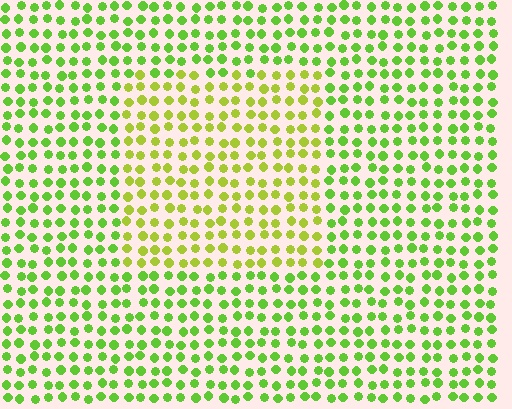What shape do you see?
I see a rectangle.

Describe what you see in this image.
The image is filled with small lime elements in a uniform arrangement. A rectangle-shaped region is visible where the elements are tinted to a slightly different hue, forming a subtle color boundary.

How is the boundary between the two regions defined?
The boundary is defined purely by a slight shift in hue (about 28 degrees). Spacing, size, and orientation are identical on both sides.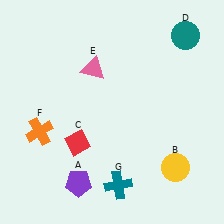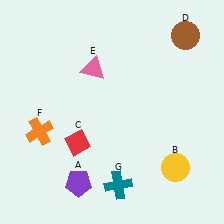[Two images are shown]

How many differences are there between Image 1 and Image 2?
There is 1 difference between the two images.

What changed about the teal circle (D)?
In Image 1, D is teal. In Image 2, it changed to brown.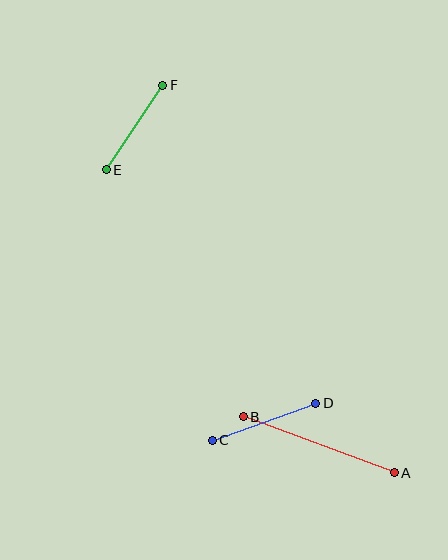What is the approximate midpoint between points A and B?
The midpoint is at approximately (319, 445) pixels.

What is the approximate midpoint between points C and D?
The midpoint is at approximately (264, 422) pixels.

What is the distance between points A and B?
The distance is approximately 161 pixels.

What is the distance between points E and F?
The distance is approximately 101 pixels.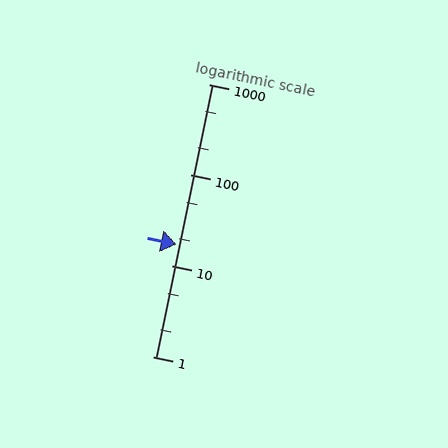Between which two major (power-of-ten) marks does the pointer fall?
The pointer is between 10 and 100.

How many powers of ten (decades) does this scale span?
The scale spans 3 decades, from 1 to 1000.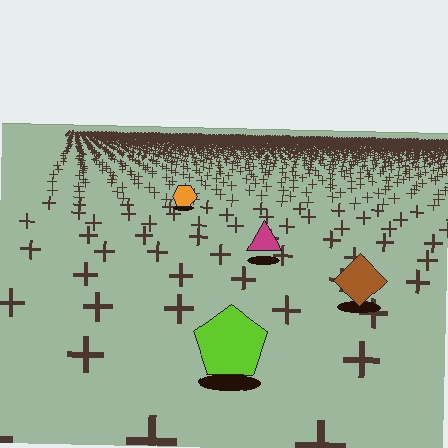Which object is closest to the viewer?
The lime pentagon is closest. The texture marks near it are larger and more spread out.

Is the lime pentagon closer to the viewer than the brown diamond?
Yes. The lime pentagon is closer — you can tell from the texture gradient: the ground texture is coarser near it.